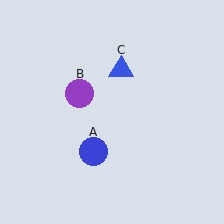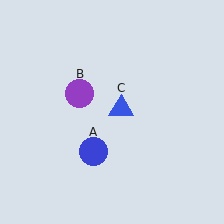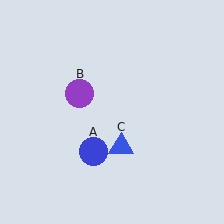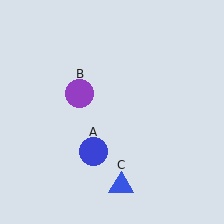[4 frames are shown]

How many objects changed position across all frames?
1 object changed position: blue triangle (object C).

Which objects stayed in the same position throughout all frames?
Blue circle (object A) and purple circle (object B) remained stationary.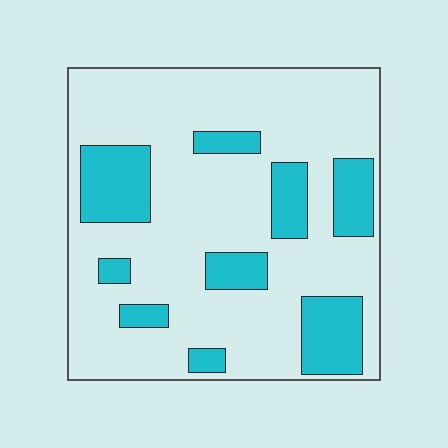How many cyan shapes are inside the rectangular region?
9.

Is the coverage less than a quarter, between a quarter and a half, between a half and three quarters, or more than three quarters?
Less than a quarter.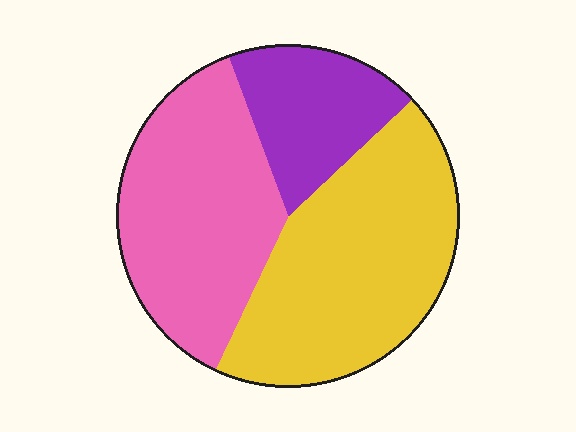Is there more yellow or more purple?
Yellow.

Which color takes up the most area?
Yellow, at roughly 45%.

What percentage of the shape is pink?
Pink takes up about three eighths (3/8) of the shape.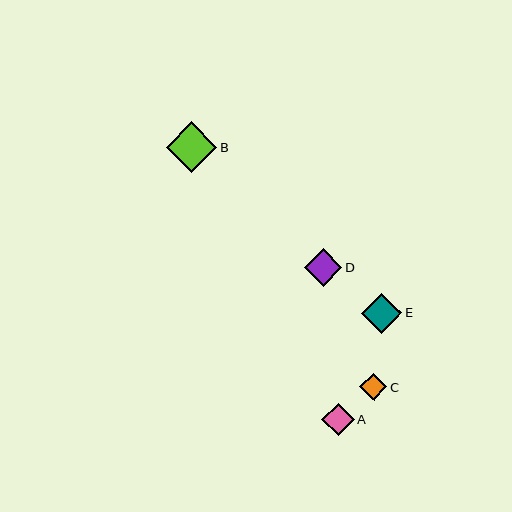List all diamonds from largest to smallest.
From largest to smallest: B, E, D, A, C.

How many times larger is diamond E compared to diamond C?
Diamond E is approximately 1.5 times the size of diamond C.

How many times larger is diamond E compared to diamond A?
Diamond E is approximately 1.2 times the size of diamond A.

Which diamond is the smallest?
Diamond C is the smallest with a size of approximately 27 pixels.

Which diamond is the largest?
Diamond B is the largest with a size of approximately 50 pixels.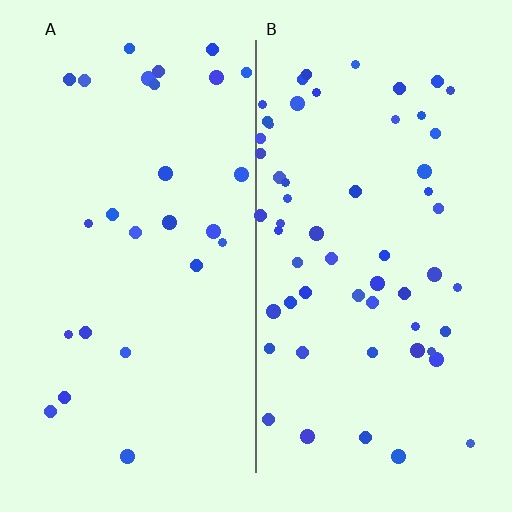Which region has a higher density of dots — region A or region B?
B (the right).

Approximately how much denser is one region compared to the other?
Approximately 2.2× — region B over region A.